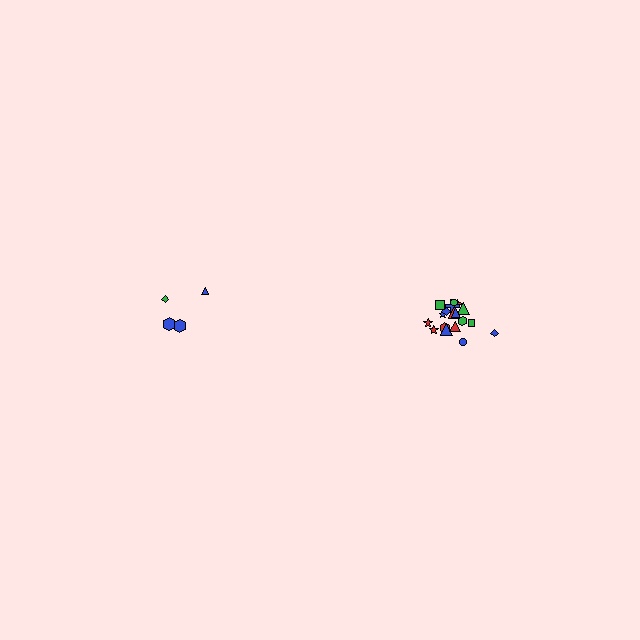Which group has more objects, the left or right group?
The right group.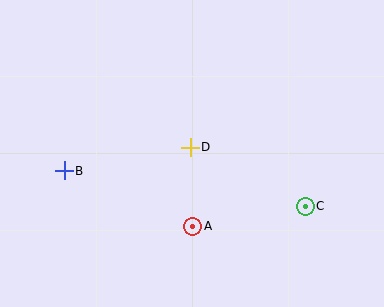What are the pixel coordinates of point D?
Point D is at (190, 147).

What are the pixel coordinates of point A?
Point A is at (193, 226).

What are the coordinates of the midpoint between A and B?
The midpoint between A and B is at (129, 198).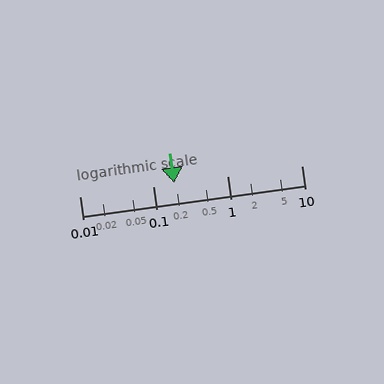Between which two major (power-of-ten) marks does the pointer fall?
The pointer is between 0.1 and 1.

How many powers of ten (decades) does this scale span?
The scale spans 3 decades, from 0.01 to 10.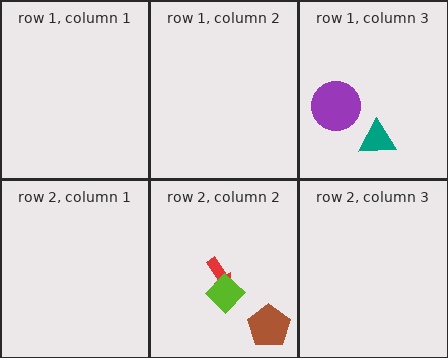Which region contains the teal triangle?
The row 1, column 3 region.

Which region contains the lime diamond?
The row 2, column 2 region.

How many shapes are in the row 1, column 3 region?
2.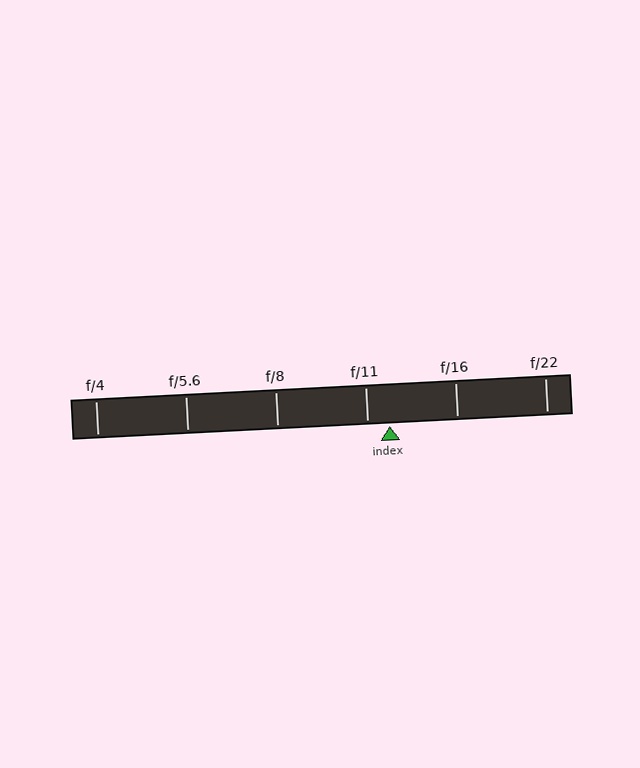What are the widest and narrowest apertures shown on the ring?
The widest aperture shown is f/4 and the narrowest is f/22.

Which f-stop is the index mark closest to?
The index mark is closest to f/11.